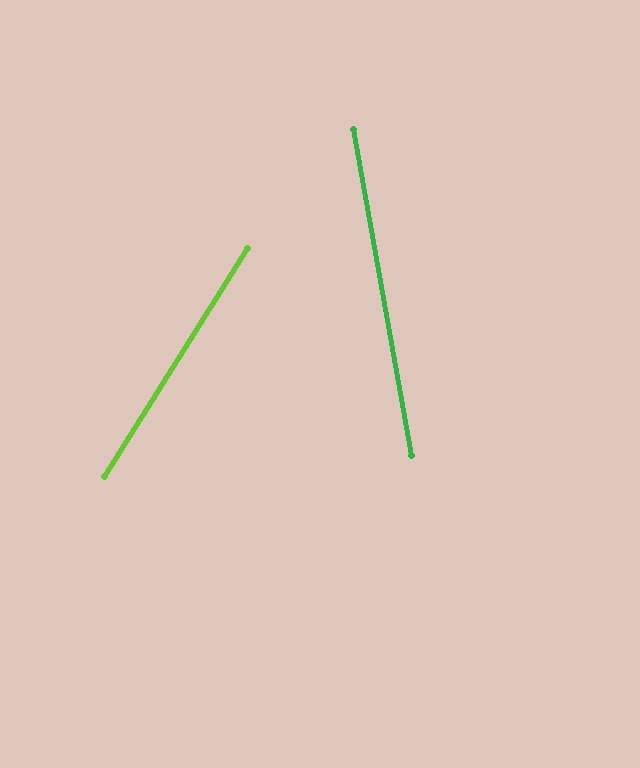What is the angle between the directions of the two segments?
Approximately 42 degrees.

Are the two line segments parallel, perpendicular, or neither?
Neither parallel nor perpendicular — they differ by about 42°.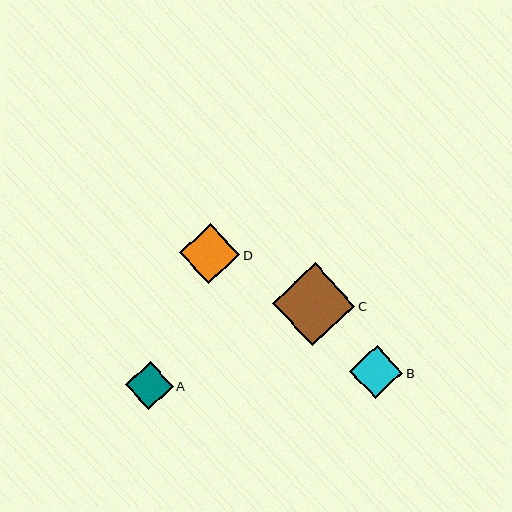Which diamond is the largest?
Diamond C is the largest with a size of approximately 83 pixels.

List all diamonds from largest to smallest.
From largest to smallest: C, D, B, A.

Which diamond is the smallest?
Diamond A is the smallest with a size of approximately 48 pixels.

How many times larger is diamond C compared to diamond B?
Diamond C is approximately 1.6 times the size of diamond B.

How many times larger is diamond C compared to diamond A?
Diamond C is approximately 1.7 times the size of diamond A.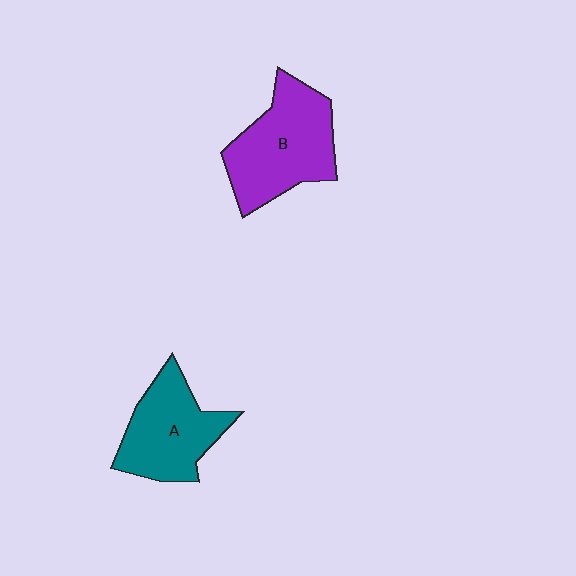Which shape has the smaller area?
Shape A (teal).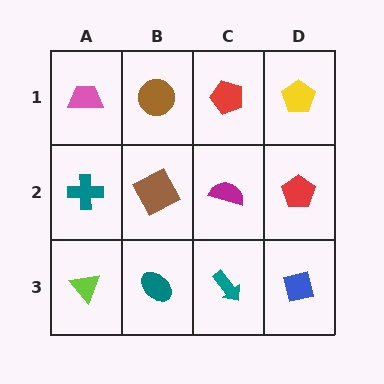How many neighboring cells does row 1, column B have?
3.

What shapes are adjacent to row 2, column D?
A yellow pentagon (row 1, column D), a blue square (row 3, column D), a magenta semicircle (row 2, column C).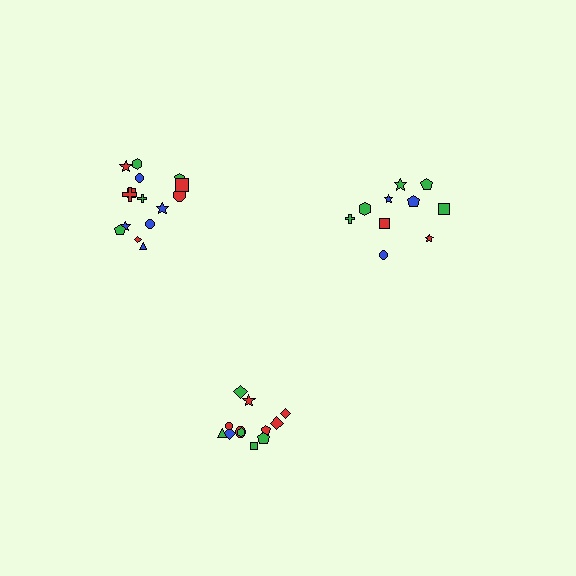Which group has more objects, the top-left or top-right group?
The top-left group.